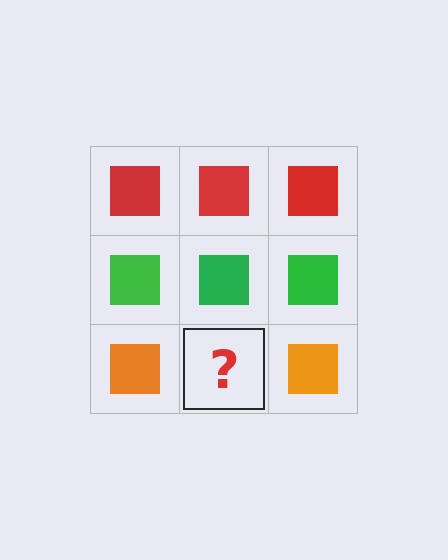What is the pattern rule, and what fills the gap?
The rule is that each row has a consistent color. The gap should be filled with an orange square.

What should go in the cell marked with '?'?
The missing cell should contain an orange square.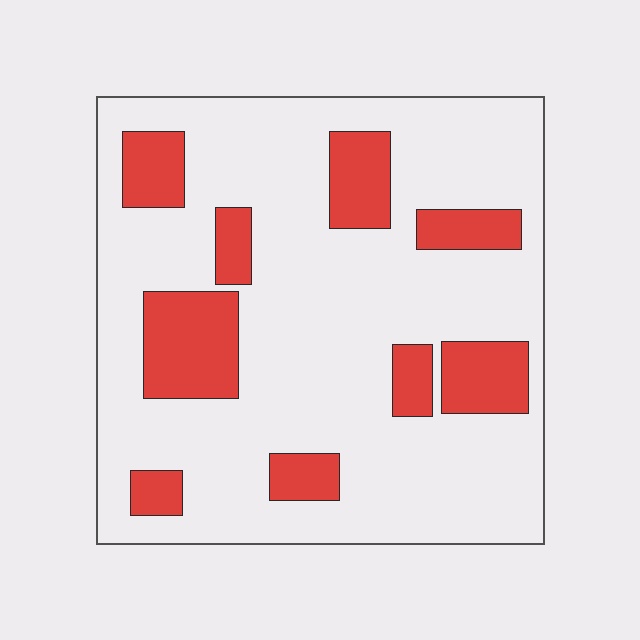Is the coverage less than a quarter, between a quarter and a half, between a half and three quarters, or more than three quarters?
Less than a quarter.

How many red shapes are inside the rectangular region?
9.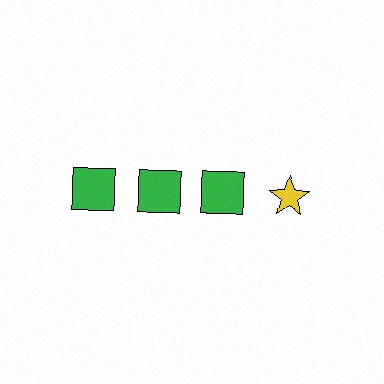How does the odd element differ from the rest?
It differs in both color (yellow instead of green) and shape (star instead of square).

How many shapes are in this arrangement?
There are 4 shapes arranged in a grid pattern.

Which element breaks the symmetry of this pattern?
The yellow star in the top row, second from right column breaks the symmetry. All other shapes are green squares.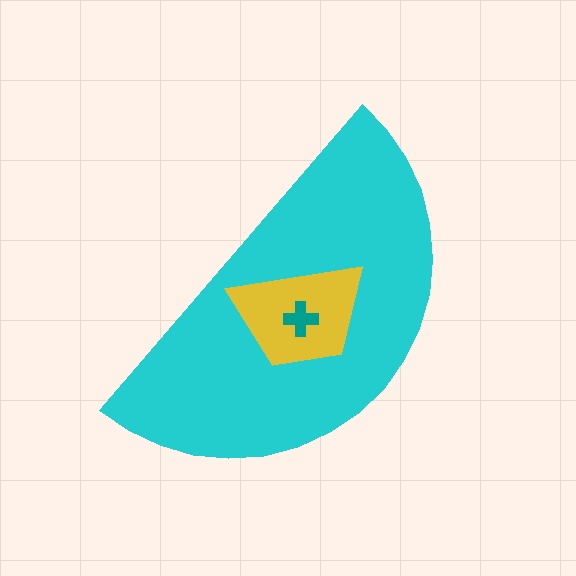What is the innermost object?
The teal cross.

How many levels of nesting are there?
3.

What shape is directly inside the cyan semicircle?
The yellow trapezoid.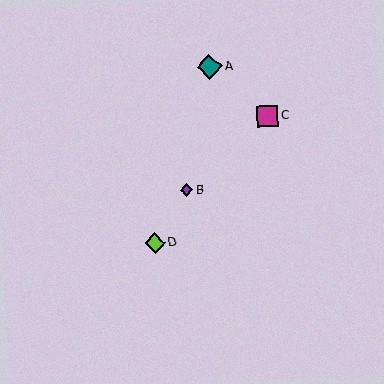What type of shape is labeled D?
Shape D is a lime diamond.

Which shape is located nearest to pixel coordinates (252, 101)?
The magenta square (labeled C) at (267, 116) is nearest to that location.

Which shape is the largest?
The teal diamond (labeled A) is the largest.